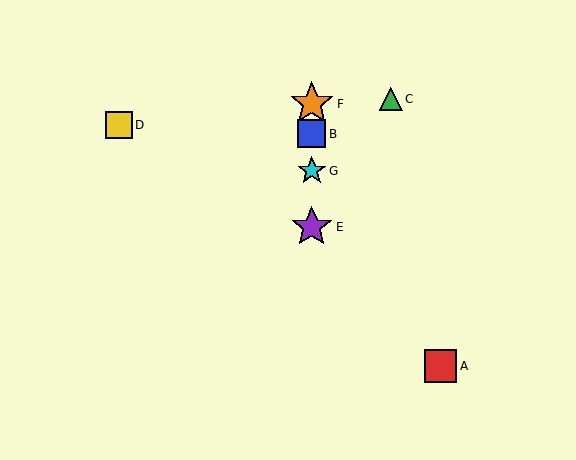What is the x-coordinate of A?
Object A is at x≈440.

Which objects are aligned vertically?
Objects B, E, F, G are aligned vertically.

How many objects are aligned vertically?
4 objects (B, E, F, G) are aligned vertically.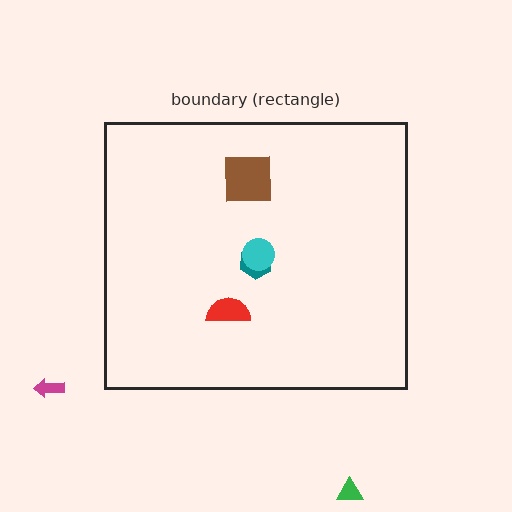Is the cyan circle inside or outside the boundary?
Inside.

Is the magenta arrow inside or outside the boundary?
Outside.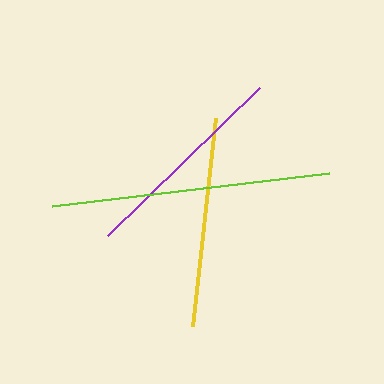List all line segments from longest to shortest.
From longest to shortest: lime, purple, yellow.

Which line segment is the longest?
The lime line is the longest at approximately 279 pixels.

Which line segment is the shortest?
The yellow line is the shortest at approximately 209 pixels.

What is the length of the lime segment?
The lime segment is approximately 279 pixels long.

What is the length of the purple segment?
The purple segment is approximately 211 pixels long.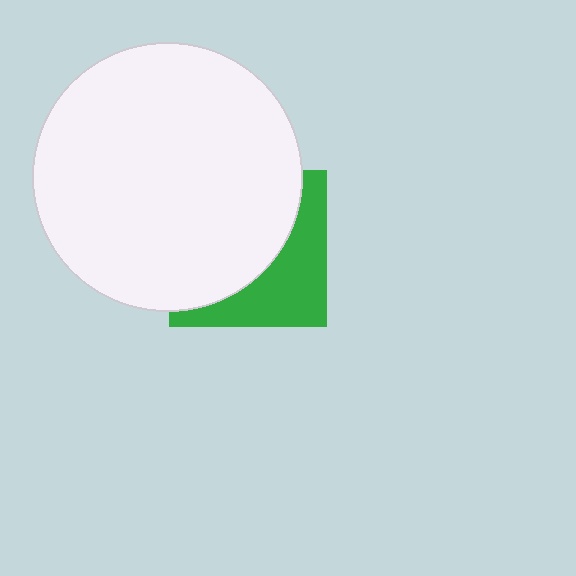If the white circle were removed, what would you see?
You would see the complete green square.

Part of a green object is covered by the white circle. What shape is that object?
It is a square.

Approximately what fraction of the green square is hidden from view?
Roughly 60% of the green square is hidden behind the white circle.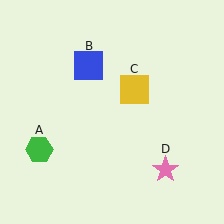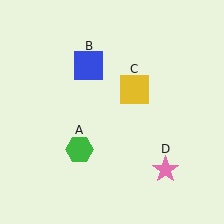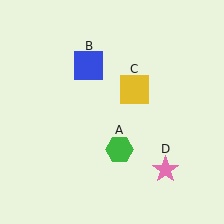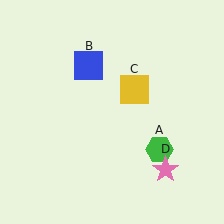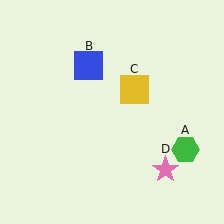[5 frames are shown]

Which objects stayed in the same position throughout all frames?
Blue square (object B) and yellow square (object C) and pink star (object D) remained stationary.